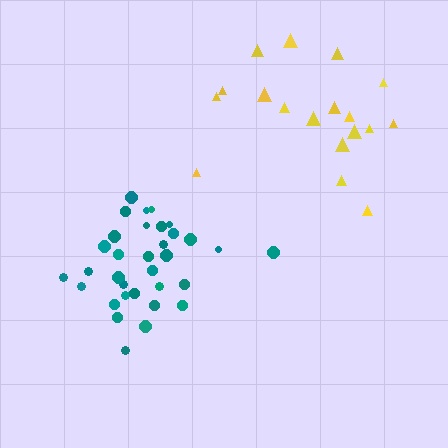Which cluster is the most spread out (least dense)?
Yellow.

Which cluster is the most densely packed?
Teal.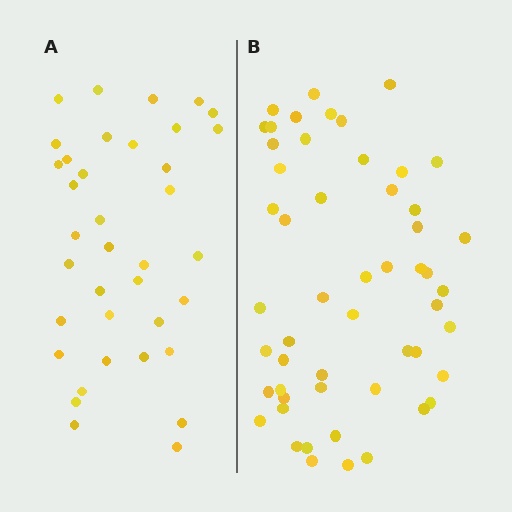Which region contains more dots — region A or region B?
Region B (the right region) has more dots.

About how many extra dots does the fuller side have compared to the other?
Region B has approximately 15 more dots than region A.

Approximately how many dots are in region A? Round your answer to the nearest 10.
About 40 dots. (The exact count is 37, which rounds to 40.)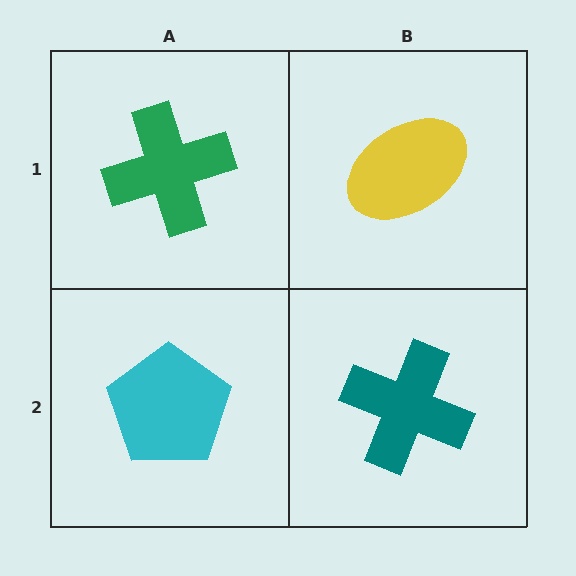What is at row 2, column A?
A cyan pentagon.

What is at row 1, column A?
A green cross.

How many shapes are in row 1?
2 shapes.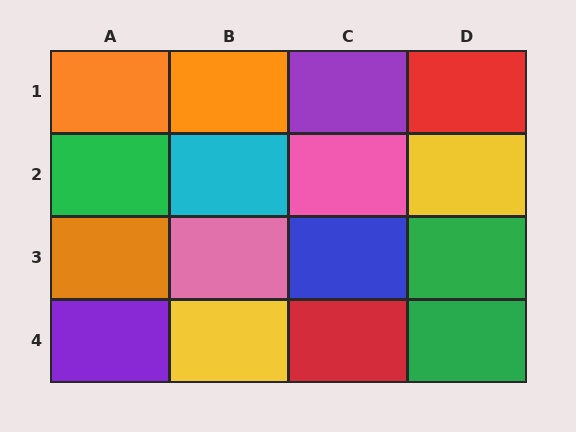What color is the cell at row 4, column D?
Green.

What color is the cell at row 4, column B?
Yellow.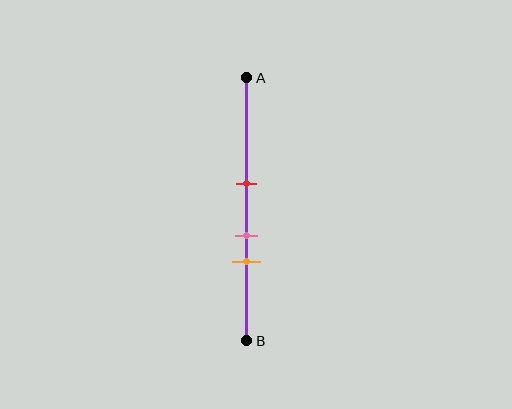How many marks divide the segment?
There are 3 marks dividing the segment.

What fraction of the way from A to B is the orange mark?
The orange mark is approximately 70% (0.7) of the way from A to B.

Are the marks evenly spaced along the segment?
Yes, the marks are approximately evenly spaced.